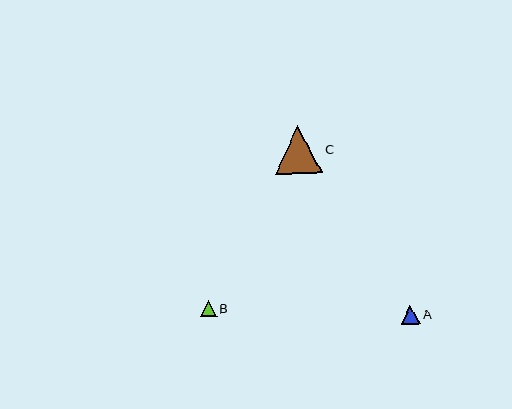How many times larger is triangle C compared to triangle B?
Triangle C is approximately 3.0 times the size of triangle B.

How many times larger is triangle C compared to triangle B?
Triangle C is approximately 3.0 times the size of triangle B.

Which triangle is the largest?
Triangle C is the largest with a size of approximately 47 pixels.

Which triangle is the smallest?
Triangle B is the smallest with a size of approximately 16 pixels.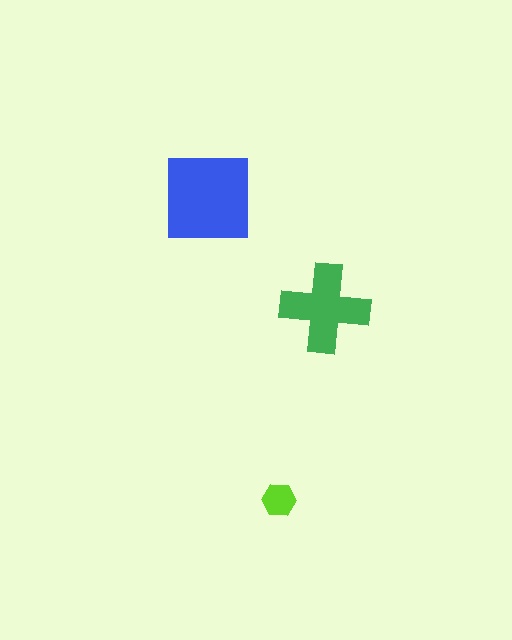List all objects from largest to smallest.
The blue square, the green cross, the lime hexagon.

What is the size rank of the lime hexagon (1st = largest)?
3rd.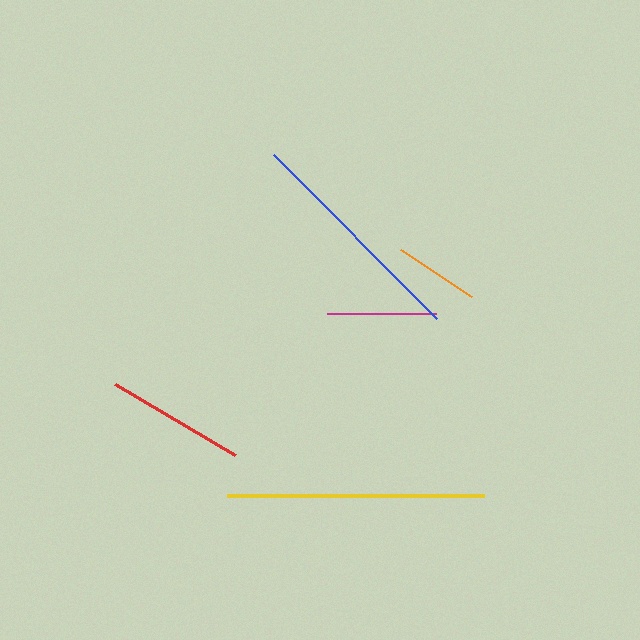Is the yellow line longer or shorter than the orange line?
The yellow line is longer than the orange line.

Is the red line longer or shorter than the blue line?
The blue line is longer than the red line.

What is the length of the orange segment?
The orange segment is approximately 86 pixels long.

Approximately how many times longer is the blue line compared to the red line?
The blue line is approximately 1.7 times the length of the red line.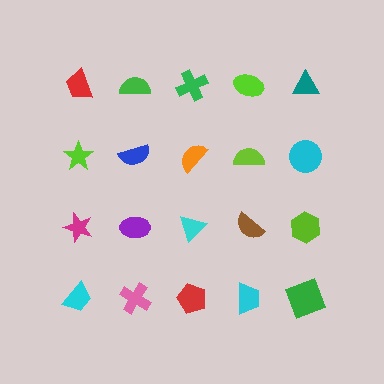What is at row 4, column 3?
A red pentagon.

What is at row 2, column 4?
A lime semicircle.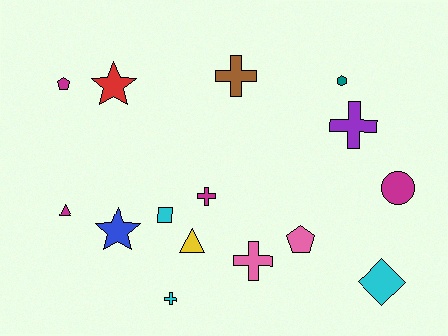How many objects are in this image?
There are 15 objects.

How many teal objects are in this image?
There is 1 teal object.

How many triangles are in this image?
There are 2 triangles.